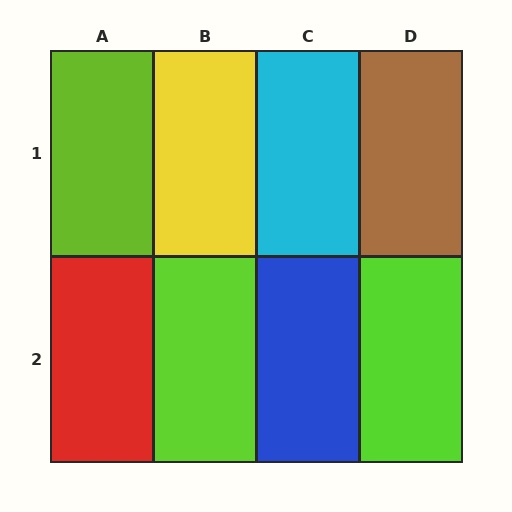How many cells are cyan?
1 cell is cyan.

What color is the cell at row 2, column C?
Blue.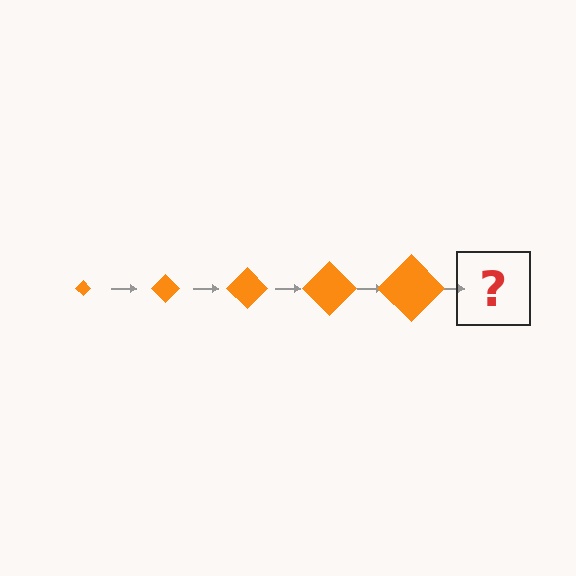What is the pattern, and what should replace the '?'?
The pattern is that the diamond gets progressively larger each step. The '?' should be an orange diamond, larger than the previous one.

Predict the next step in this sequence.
The next step is an orange diamond, larger than the previous one.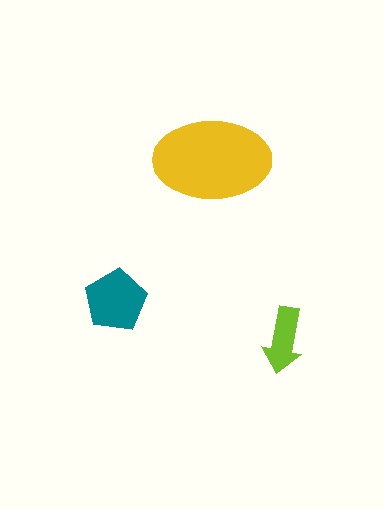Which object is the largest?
The yellow ellipse.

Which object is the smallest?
The lime arrow.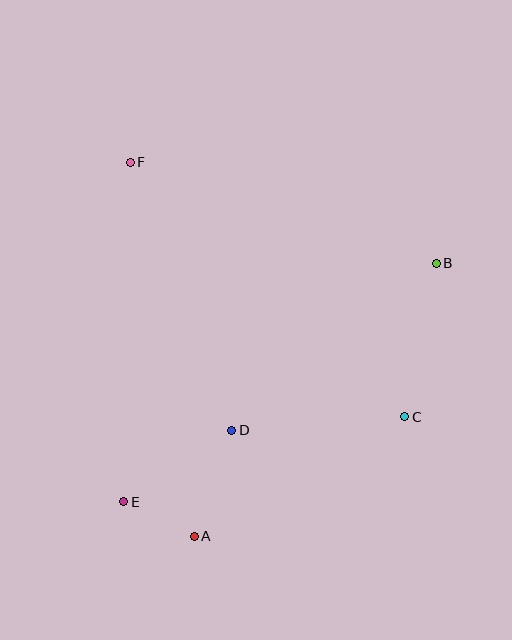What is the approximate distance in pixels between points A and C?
The distance between A and C is approximately 242 pixels.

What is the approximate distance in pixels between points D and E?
The distance between D and E is approximately 129 pixels.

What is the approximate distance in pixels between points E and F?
The distance between E and F is approximately 340 pixels.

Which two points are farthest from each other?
Points B and E are farthest from each other.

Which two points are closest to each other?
Points A and E are closest to each other.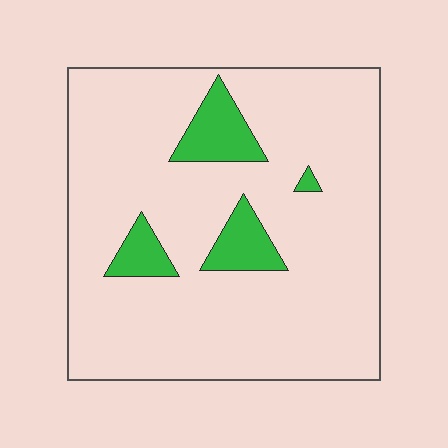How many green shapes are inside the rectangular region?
4.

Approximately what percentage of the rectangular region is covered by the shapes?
Approximately 10%.